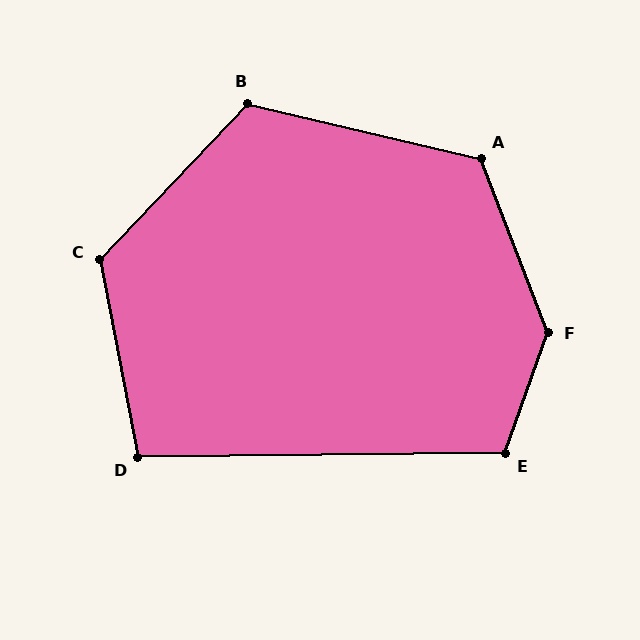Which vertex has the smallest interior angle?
D, at approximately 100 degrees.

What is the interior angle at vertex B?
Approximately 120 degrees (obtuse).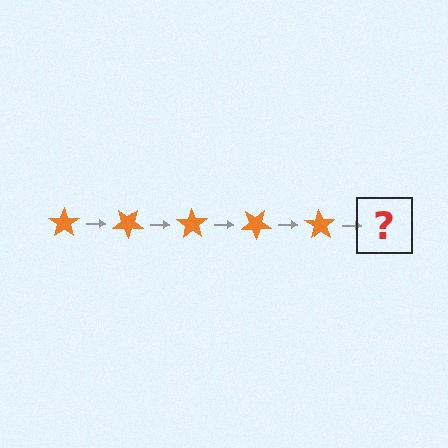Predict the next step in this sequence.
The next step is an orange star rotated 175 degrees.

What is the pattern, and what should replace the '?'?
The pattern is that the star rotates 35 degrees each step. The '?' should be an orange star rotated 175 degrees.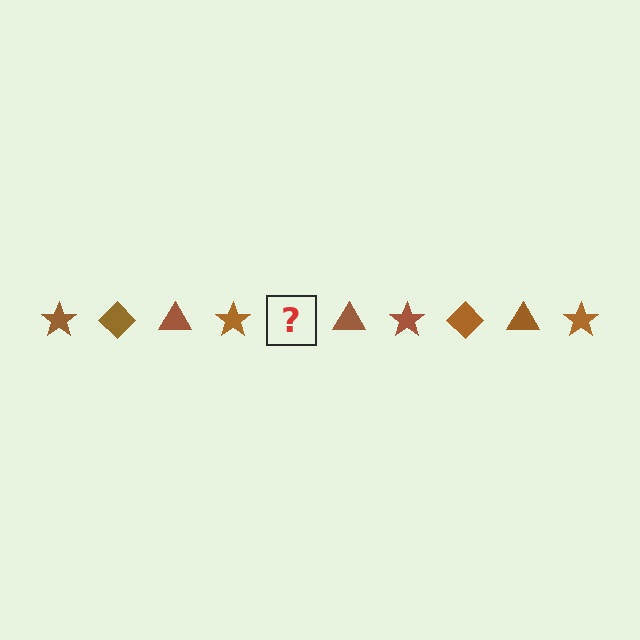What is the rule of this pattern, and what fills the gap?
The rule is that the pattern cycles through star, diamond, triangle shapes in brown. The gap should be filled with a brown diamond.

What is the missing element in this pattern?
The missing element is a brown diamond.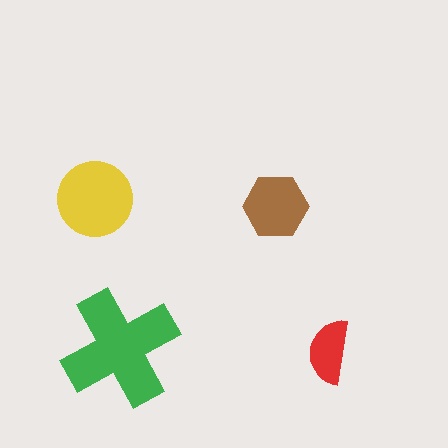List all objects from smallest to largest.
The red semicircle, the brown hexagon, the yellow circle, the green cross.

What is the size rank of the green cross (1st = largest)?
1st.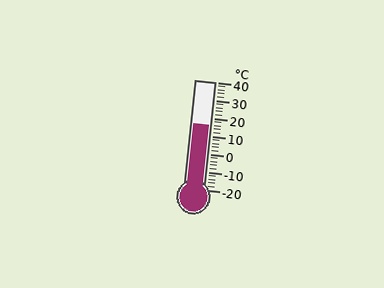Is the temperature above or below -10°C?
The temperature is above -10°C.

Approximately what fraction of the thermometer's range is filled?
The thermometer is filled to approximately 60% of its range.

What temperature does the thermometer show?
The thermometer shows approximately 16°C.